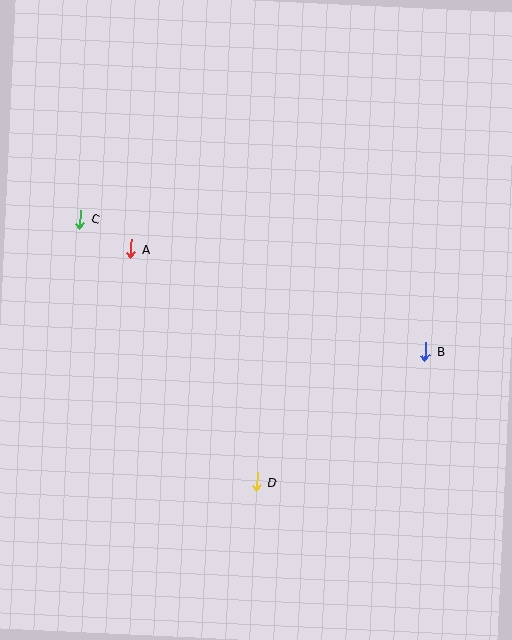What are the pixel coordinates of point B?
Point B is at (426, 351).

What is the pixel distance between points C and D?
The distance between C and D is 317 pixels.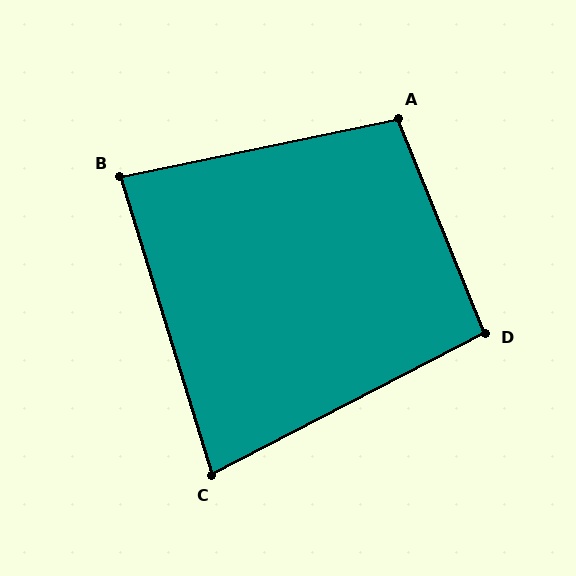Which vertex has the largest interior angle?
A, at approximately 100 degrees.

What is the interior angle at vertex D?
Approximately 95 degrees (obtuse).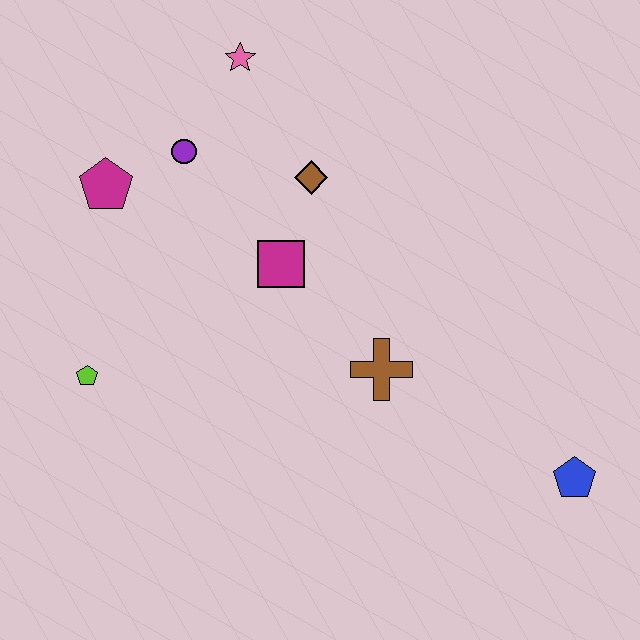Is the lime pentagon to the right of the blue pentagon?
No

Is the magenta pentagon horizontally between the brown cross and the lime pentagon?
Yes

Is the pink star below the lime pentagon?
No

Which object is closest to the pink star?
The purple circle is closest to the pink star.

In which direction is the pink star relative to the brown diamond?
The pink star is above the brown diamond.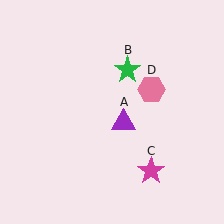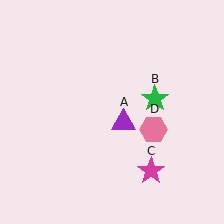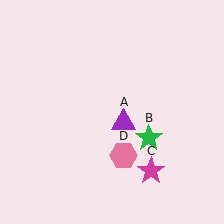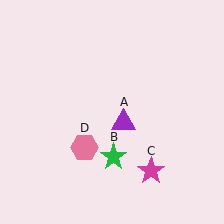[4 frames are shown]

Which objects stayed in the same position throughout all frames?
Purple triangle (object A) and magenta star (object C) remained stationary.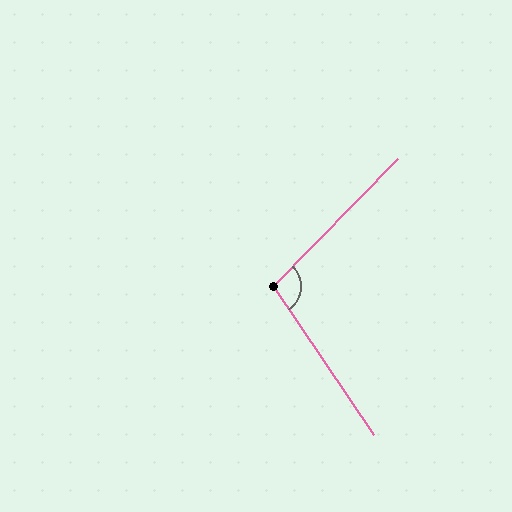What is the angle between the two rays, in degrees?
Approximately 102 degrees.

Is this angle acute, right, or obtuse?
It is obtuse.